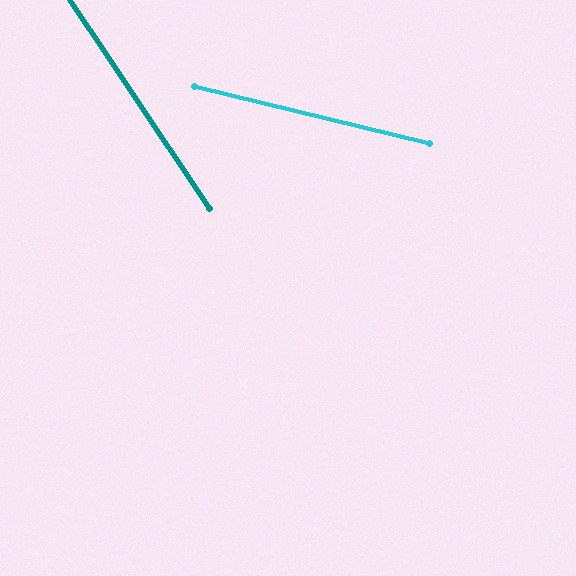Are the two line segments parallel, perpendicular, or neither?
Neither parallel nor perpendicular — they differ by about 43°.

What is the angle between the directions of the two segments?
Approximately 43 degrees.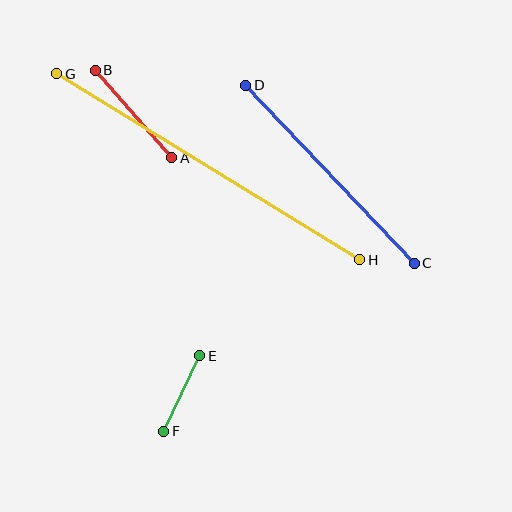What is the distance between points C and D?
The distance is approximately 245 pixels.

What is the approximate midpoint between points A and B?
The midpoint is at approximately (134, 114) pixels.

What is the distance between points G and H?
The distance is approximately 356 pixels.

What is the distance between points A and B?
The distance is approximately 116 pixels.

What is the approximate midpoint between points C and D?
The midpoint is at approximately (330, 174) pixels.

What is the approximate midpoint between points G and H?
The midpoint is at approximately (208, 167) pixels.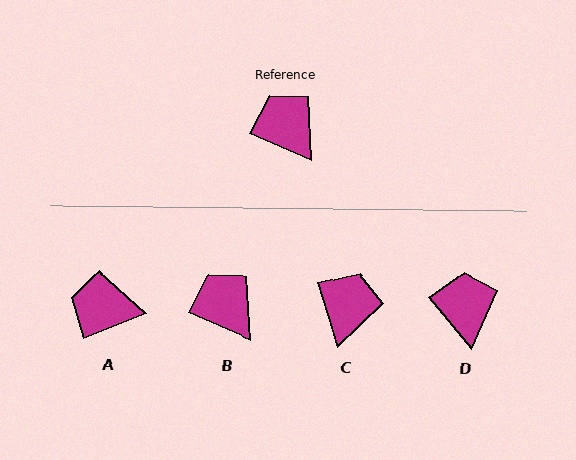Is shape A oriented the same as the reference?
No, it is off by about 45 degrees.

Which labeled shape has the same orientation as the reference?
B.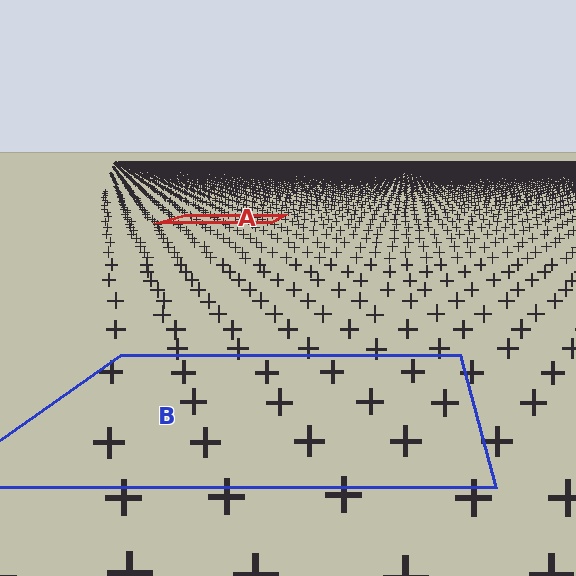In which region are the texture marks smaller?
The texture marks are smaller in region A, because it is farther away.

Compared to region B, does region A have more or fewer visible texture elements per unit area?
Region A has more texture elements per unit area — they are packed more densely because it is farther away.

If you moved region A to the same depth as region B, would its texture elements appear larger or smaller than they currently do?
They would appear larger. At a closer depth, the same texture elements are projected at a bigger on-screen size.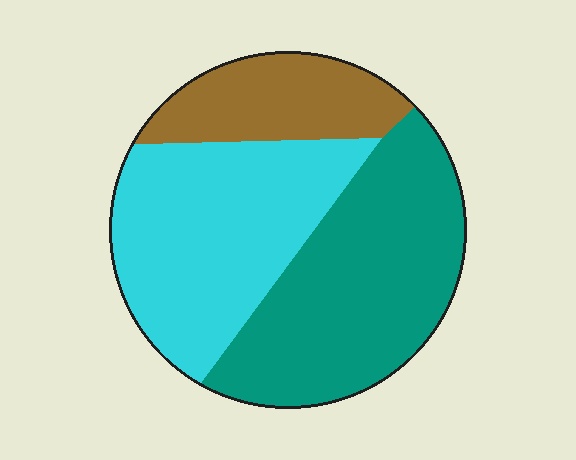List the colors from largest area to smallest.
From largest to smallest: teal, cyan, brown.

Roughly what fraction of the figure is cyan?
Cyan covers about 40% of the figure.